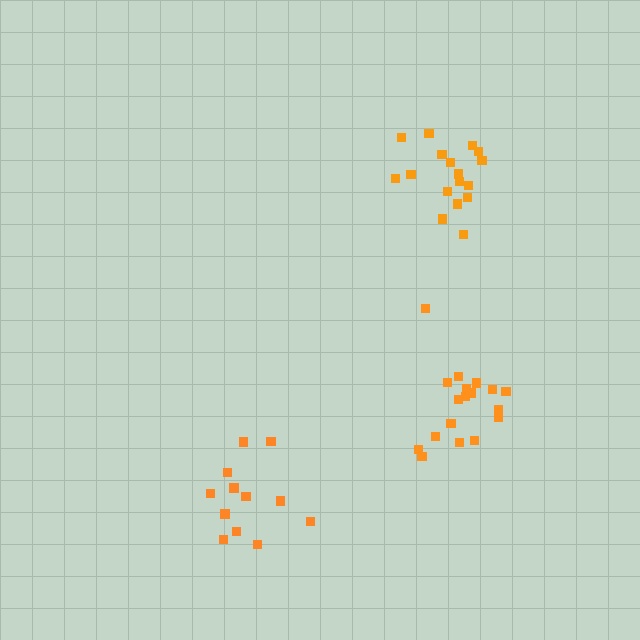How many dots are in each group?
Group 1: 13 dots, Group 2: 18 dots, Group 3: 17 dots (48 total).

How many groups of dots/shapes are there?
There are 3 groups.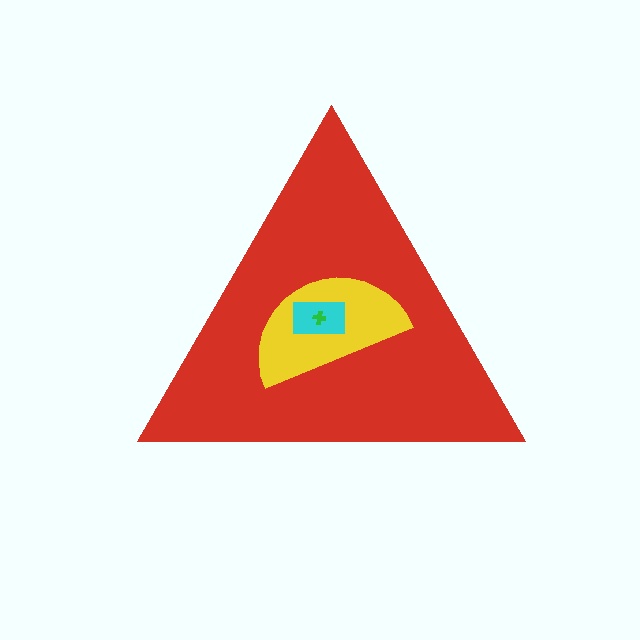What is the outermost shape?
The red triangle.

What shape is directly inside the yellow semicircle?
The cyan rectangle.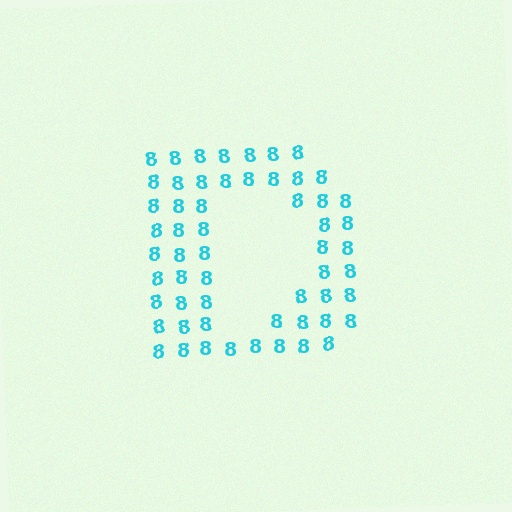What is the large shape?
The large shape is the letter D.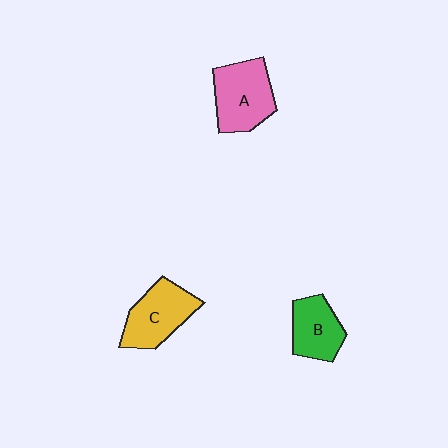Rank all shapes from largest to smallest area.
From largest to smallest: A (pink), C (yellow), B (green).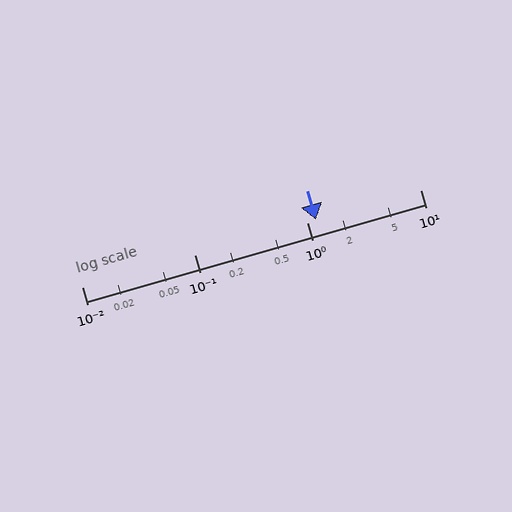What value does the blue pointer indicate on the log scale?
The pointer indicates approximately 1.2.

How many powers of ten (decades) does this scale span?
The scale spans 3 decades, from 0.01 to 10.